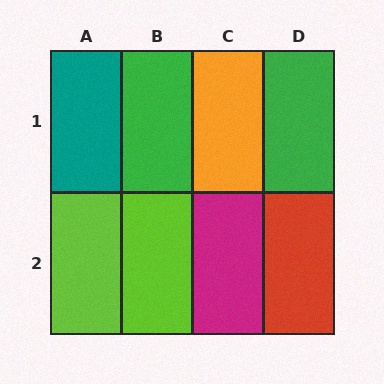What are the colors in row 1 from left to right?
Teal, green, orange, green.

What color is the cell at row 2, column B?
Lime.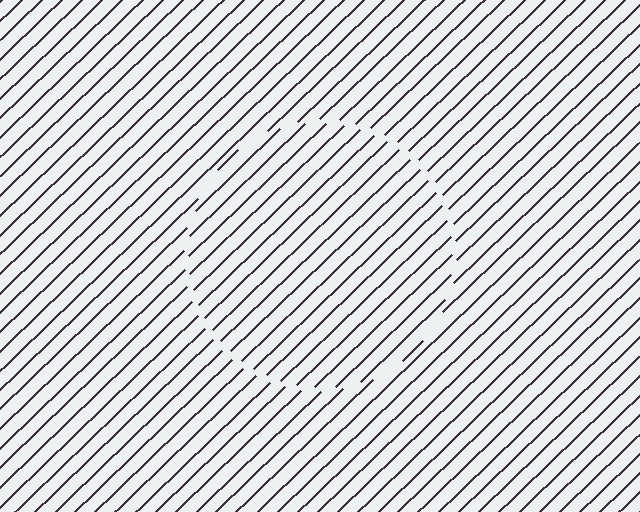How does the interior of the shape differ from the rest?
The interior of the shape contains the same grating, shifted by half a period — the contour is defined by the phase discontinuity where line-ends from the inner and outer gratings abut.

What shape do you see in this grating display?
An illusory circle. The interior of the shape contains the same grating, shifted by half a period — the contour is defined by the phase discontinuity where line-ends from the inner and outer gratings abut.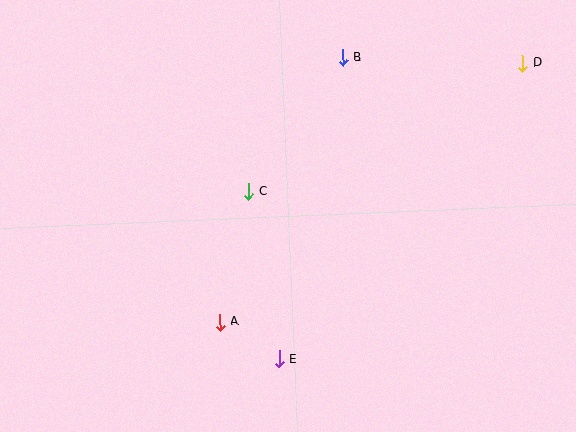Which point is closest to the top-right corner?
Point D is closest to the top-right corner.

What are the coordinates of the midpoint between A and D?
The midpoint between A and D is at (372, 193).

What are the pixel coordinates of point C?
Point C is at (249, 192).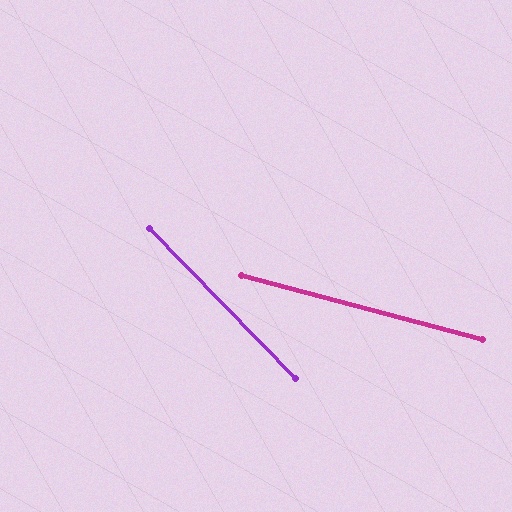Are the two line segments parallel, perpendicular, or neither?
Neither parallel nor perpendicular — they differ by about 31°.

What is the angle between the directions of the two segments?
Approximately 31 degrees.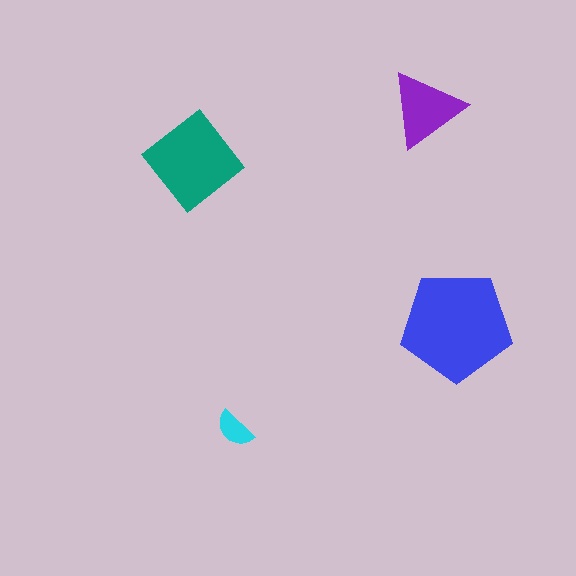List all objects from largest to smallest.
The blue pentagon, the teal diamond, the purple triangle, the cyan semicircle.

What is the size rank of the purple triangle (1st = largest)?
3rd.